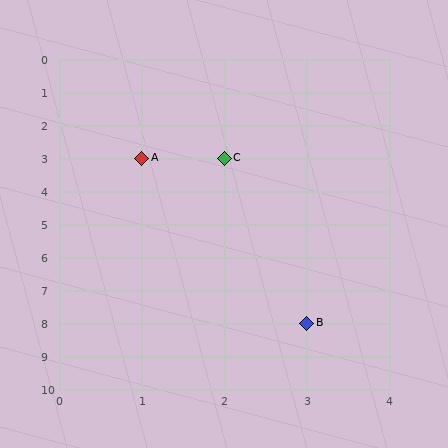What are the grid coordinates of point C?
Point C is at grid coordinates (2, 3).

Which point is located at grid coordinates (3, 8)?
Point B is at (3, 8).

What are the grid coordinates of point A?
Point A is at grid coordinates (1, 3).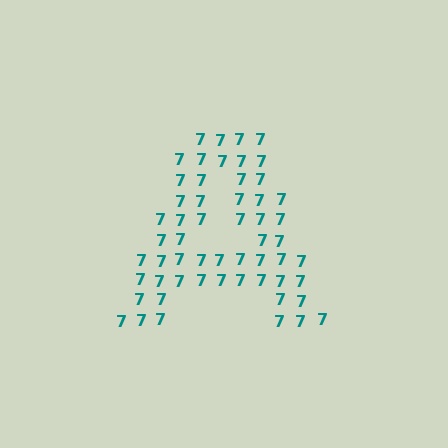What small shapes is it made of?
It is made of small digit 7's.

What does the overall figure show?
The overall figure shows the letter A.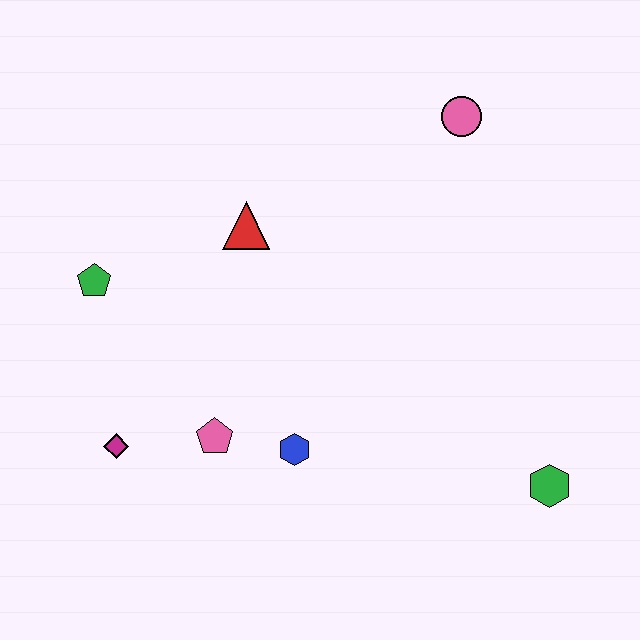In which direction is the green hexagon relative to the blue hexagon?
The green hexagon is to the right of the blue hexagon.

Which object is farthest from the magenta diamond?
The pink circle is farthest from the magenta diamond.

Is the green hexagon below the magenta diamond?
Yes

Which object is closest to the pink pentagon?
The blue hexagon is closest to the pink pentagon.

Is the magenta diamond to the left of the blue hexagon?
Yes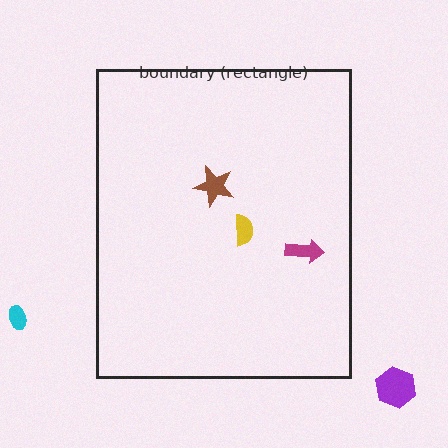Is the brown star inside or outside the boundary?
Inside.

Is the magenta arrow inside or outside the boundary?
Inside.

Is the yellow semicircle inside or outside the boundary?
Inside.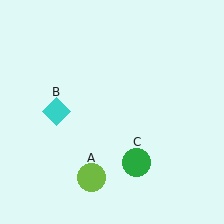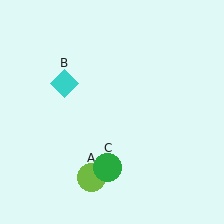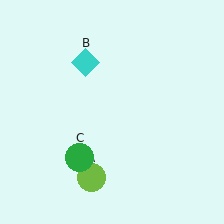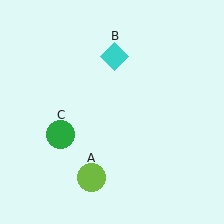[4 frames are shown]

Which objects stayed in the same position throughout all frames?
Lime circle (object A) remained stationary.